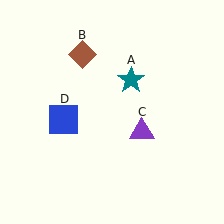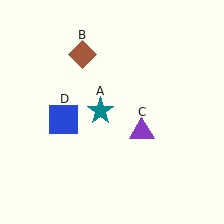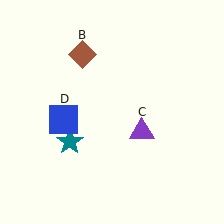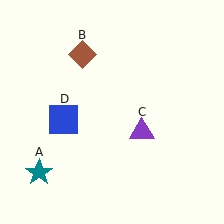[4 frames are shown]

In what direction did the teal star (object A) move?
The teal star (object A) moved down and to the left.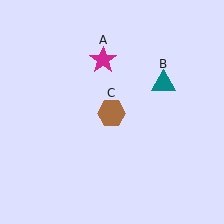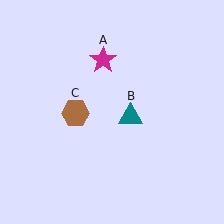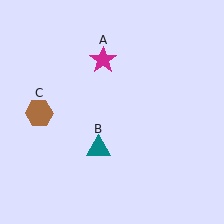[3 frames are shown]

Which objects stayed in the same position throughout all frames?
Magenta star (object A) remained stationary.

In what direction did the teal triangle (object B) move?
The teal triangle (object B) moved down and to the left.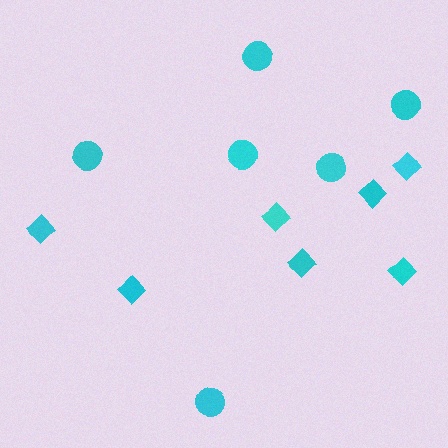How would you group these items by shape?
There are 2 groups: one group of diamonds (7) and one group of circles (6).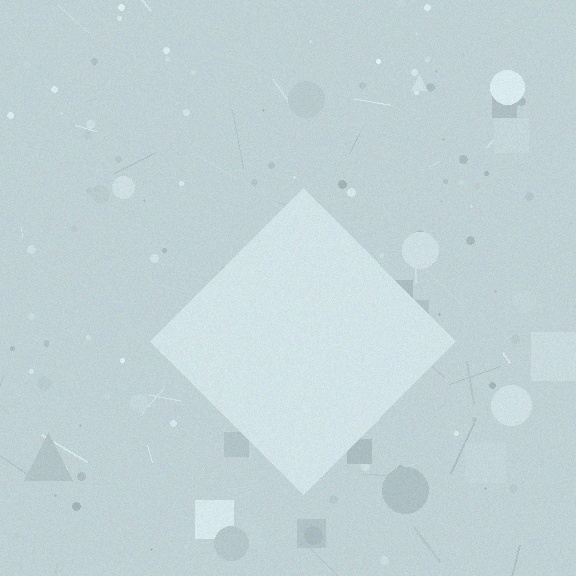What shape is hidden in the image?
A diamond is hidden in the image.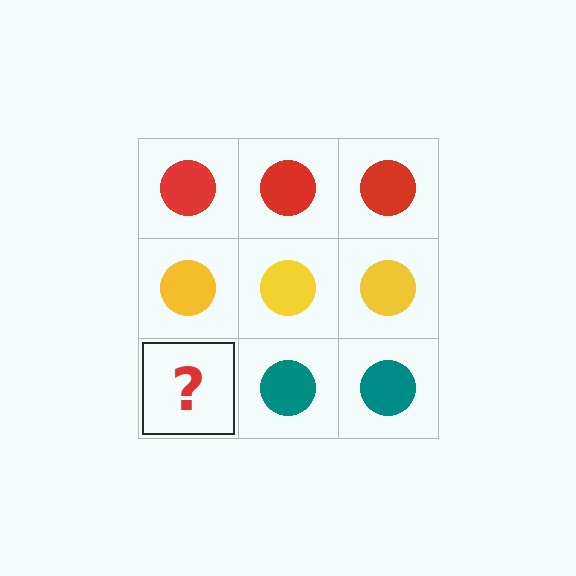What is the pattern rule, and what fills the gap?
The rule is that each row has a consistent color. The gap should be filled with a teal circle.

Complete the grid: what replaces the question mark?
The question mark should be replaced with a teal circle.